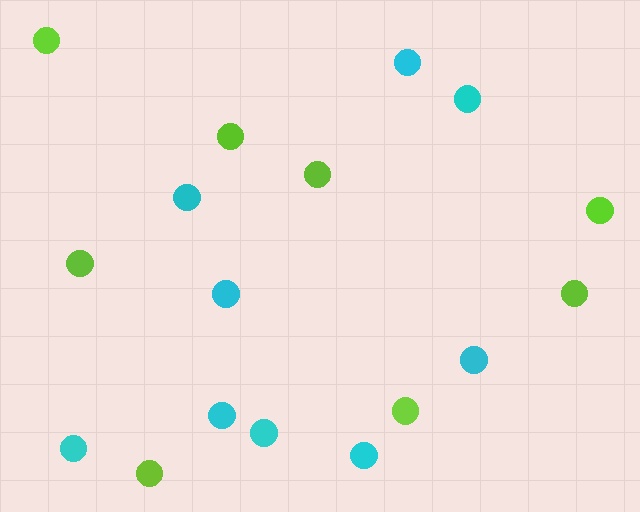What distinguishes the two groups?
There are 2 groups: one group of cyan circles (9) and one group of lime circles (8).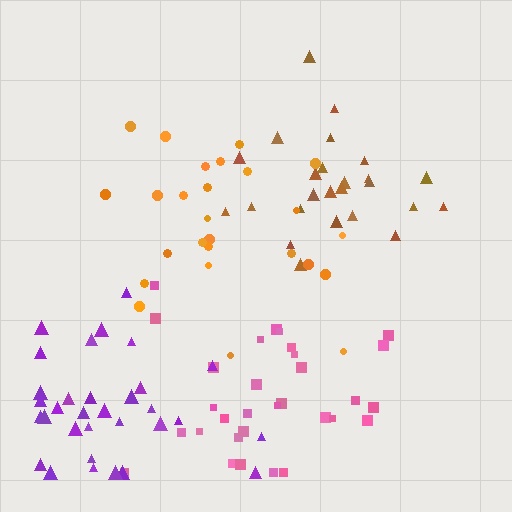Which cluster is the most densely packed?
Brown.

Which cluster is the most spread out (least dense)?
Orange.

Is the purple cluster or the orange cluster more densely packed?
Purple.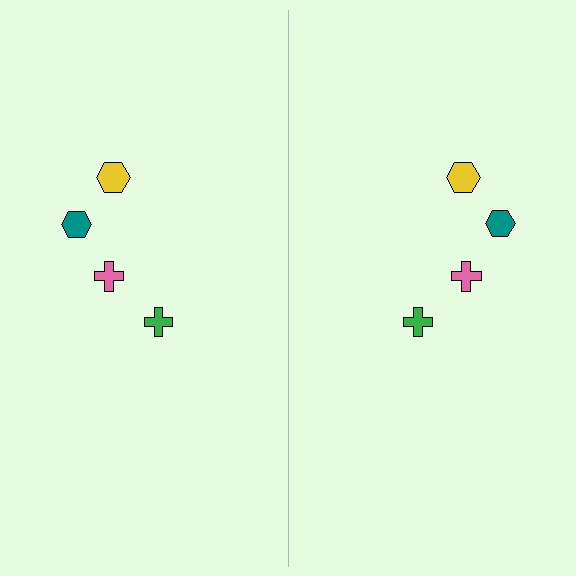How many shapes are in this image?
There are 8 shapes in this image.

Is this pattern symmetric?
Yes, this pattern has bilateral (reflection) symmetry.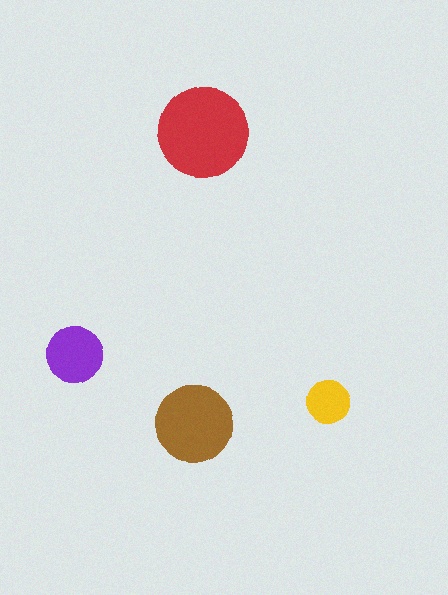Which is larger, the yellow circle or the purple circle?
The purple one.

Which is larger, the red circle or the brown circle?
The red one.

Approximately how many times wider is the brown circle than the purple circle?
About 1.5 times wider.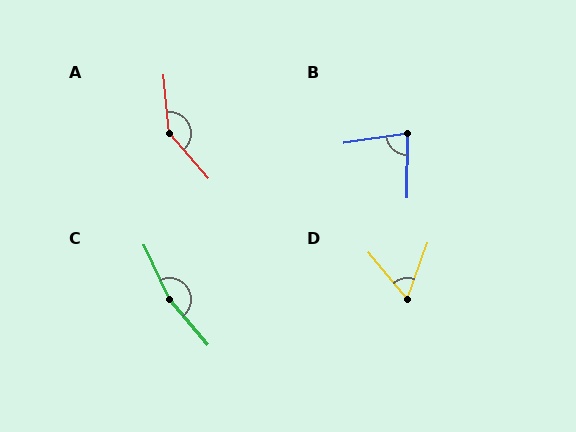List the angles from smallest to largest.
D (60°), B (80°), A (145°), C (165°).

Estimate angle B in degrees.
Approximately 80 degrees.